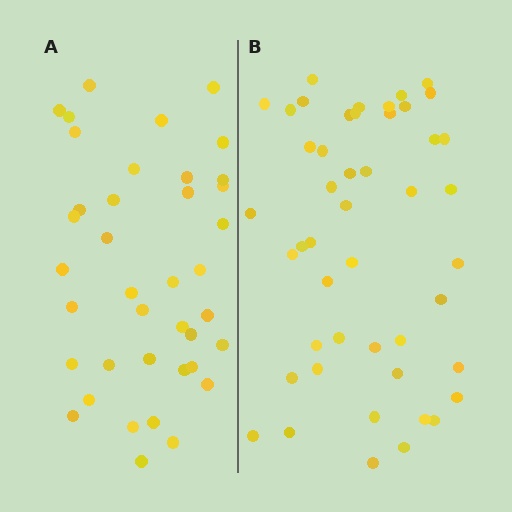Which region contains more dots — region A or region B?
Region B (the right region) has more dots.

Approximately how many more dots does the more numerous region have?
Region B has roughly 8 or so more dots than region A.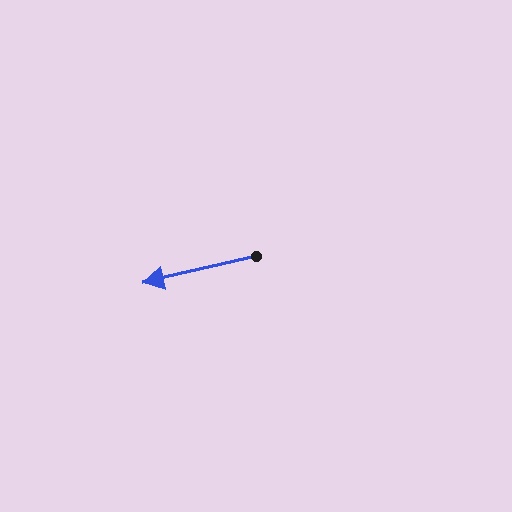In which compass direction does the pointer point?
West.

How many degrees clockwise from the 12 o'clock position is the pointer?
Approximately 257 degrees.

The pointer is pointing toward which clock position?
Roughly 9 o'clock.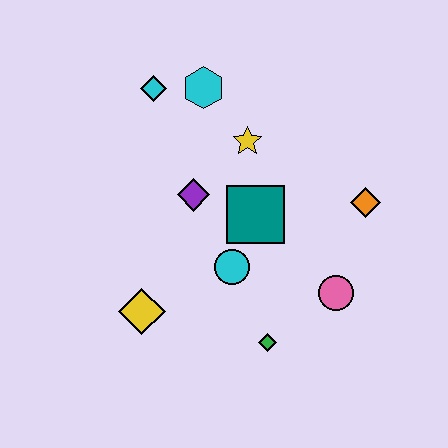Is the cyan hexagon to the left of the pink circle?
Yes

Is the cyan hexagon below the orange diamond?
No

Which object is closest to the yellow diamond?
The cyan circle is closest to the yellow diamond.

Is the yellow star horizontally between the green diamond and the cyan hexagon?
Yes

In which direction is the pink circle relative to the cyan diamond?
The pink circle is below the cyan diamond.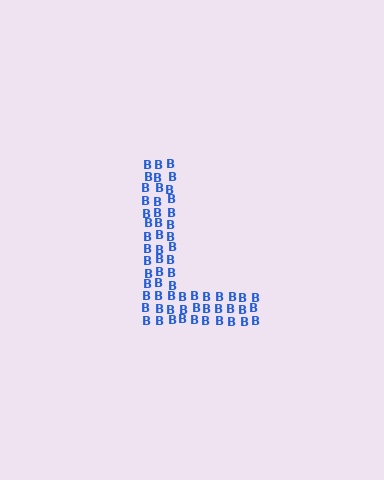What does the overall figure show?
The overall figure shows the letter L.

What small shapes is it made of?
It is made of small letter B's.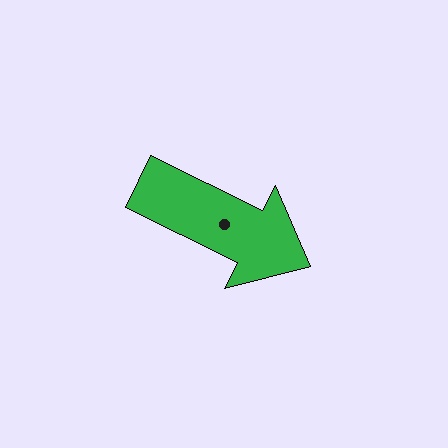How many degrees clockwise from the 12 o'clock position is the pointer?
Approximately 116 degrees.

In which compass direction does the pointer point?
Southeast.